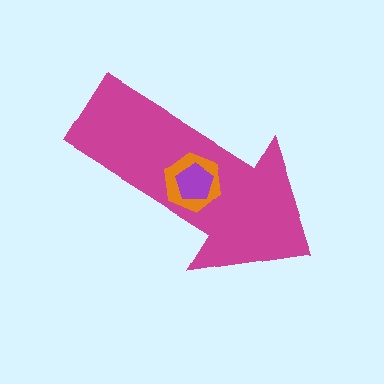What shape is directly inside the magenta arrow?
The orange hexagon.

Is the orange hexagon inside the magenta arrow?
Yes.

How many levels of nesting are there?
3.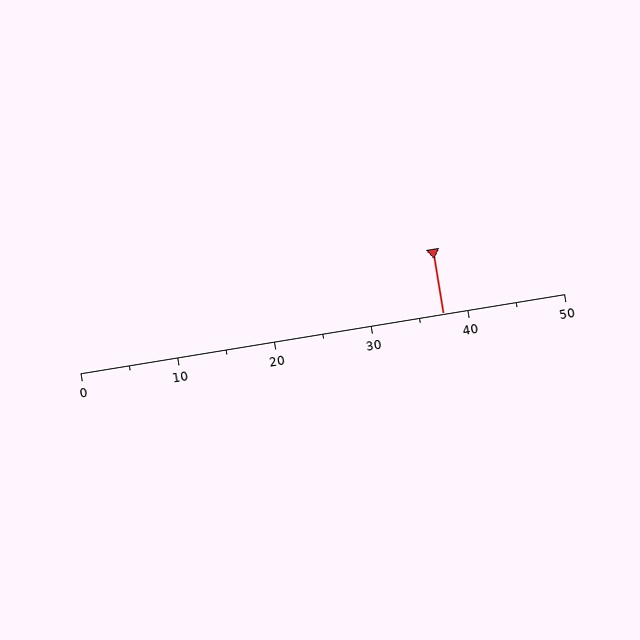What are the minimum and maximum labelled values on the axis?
The axis runs from 0 to 50.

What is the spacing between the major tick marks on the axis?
The major ticks are spaced 10 apart.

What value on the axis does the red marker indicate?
The marker indicates approximately 37.5.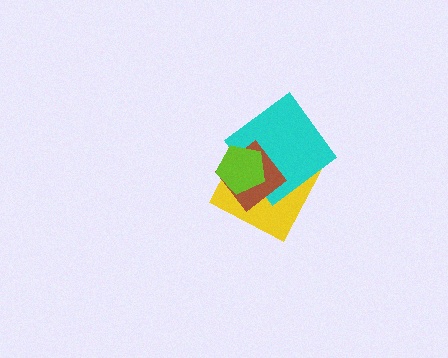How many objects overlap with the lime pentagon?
3 objects overlap with the lime pentagon.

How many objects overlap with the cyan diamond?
3 objects overlap with the cyan diamond.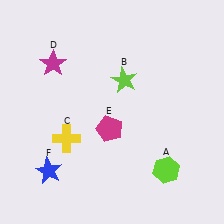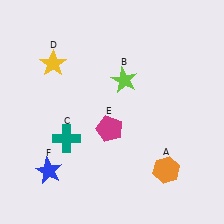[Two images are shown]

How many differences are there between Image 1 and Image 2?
There are 3 differences between the two images.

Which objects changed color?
A changed from lime to orange. C changed from yellow to teal. D changed from magenta to yellow.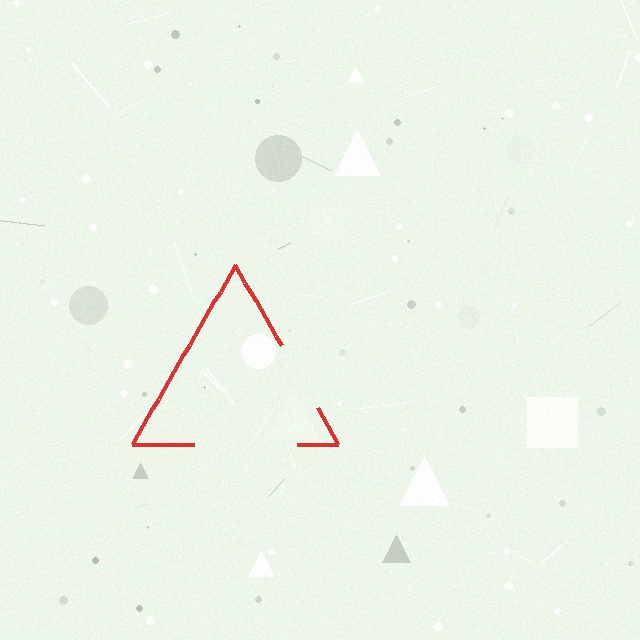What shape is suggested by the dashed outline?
The dashed outline suggests a triangle.